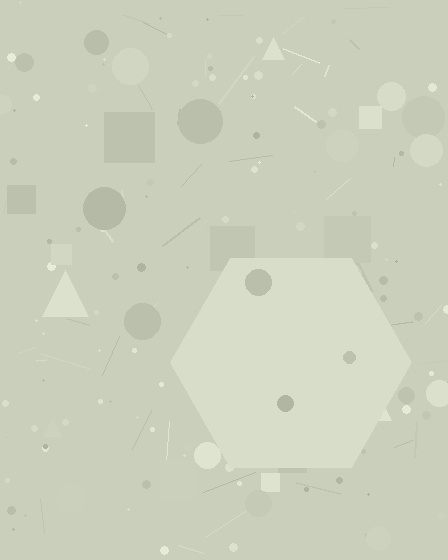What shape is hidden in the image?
A hexagon is hidden in the image.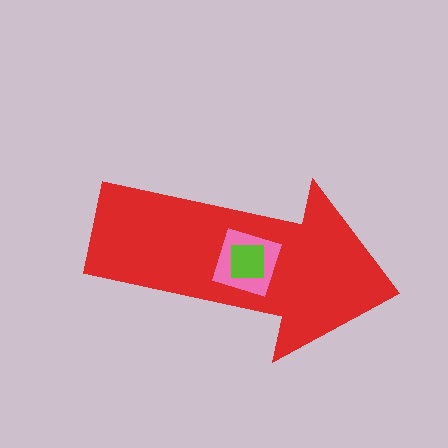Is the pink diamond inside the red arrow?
Yes.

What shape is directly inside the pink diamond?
The lime square.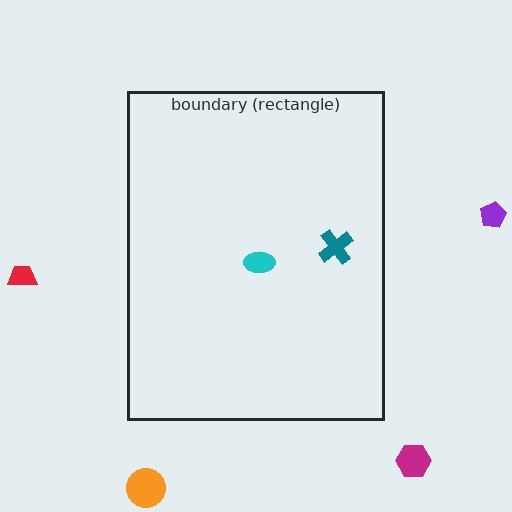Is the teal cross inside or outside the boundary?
Inside.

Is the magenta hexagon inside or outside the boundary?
Outside.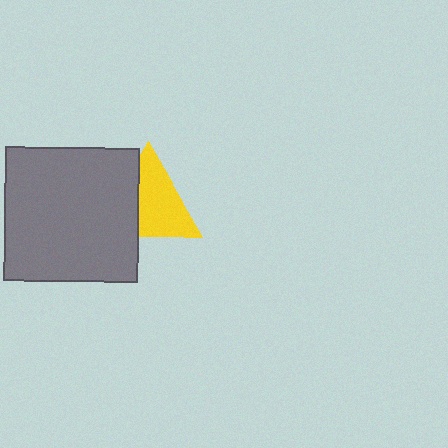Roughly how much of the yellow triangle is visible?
About half of it is visible (roughly 63%).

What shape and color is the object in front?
The object in front is a gray square.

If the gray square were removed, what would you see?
You would see the complete yellow triangle.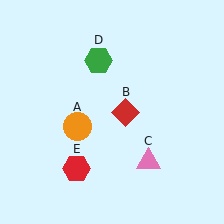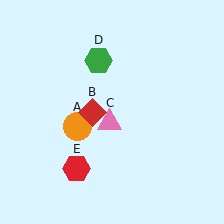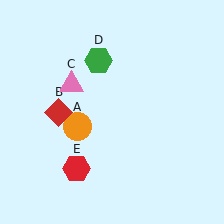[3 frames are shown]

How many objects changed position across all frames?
2 objects changed position: red diamond (object B), pink triangle (object C).